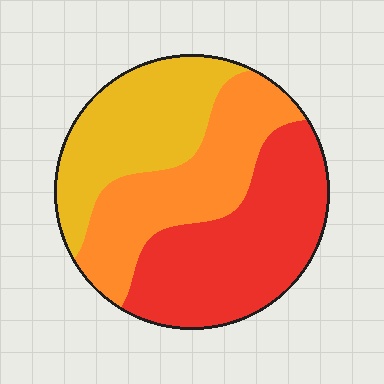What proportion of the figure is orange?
Orange covers 31% of the figure.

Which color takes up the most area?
Red, at roughly 40%.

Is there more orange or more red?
Red.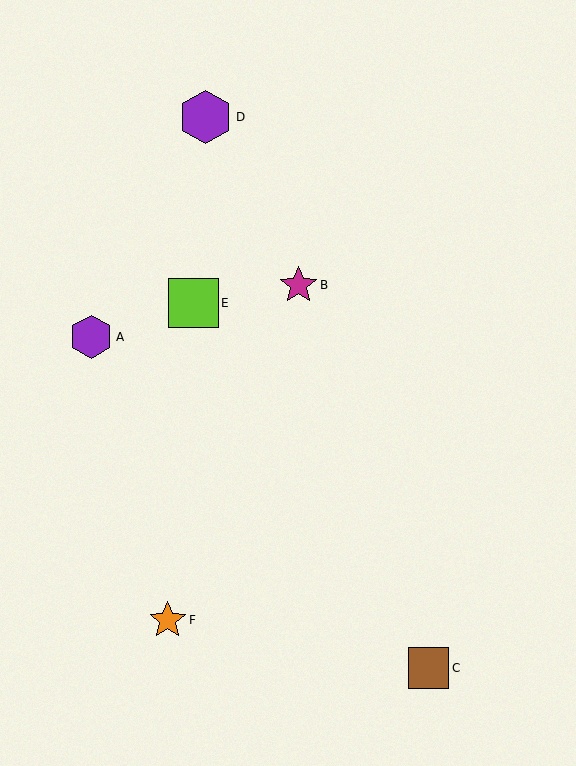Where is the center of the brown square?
The center of the brown square is at (428, 668).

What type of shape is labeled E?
Shape E is a lime square.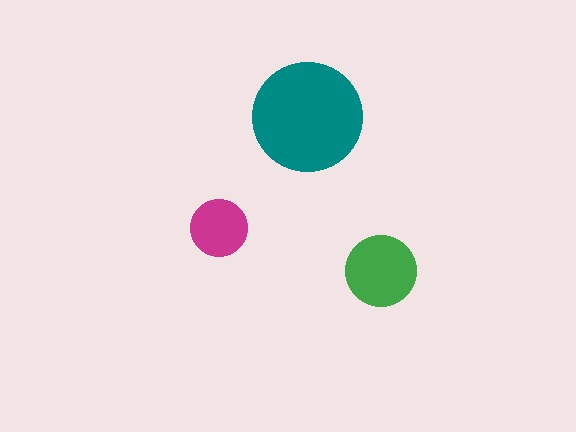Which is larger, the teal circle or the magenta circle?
The teal one.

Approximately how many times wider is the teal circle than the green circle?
About 1.5 times wider.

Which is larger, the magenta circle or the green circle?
The green one.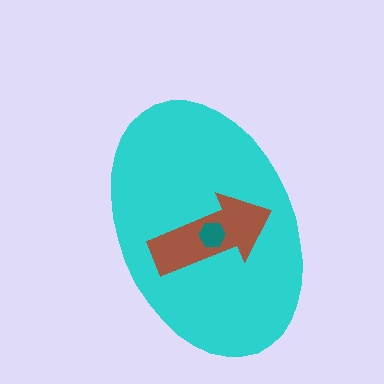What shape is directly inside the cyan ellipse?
The brown arrow.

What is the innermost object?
The teal hexagon.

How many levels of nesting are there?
3.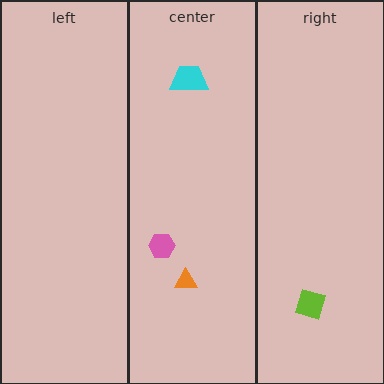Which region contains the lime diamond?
The right region.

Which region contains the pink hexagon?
The center region.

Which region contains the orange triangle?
The center region.